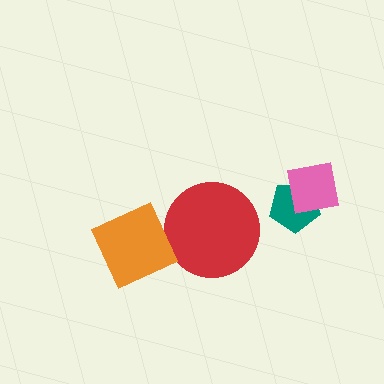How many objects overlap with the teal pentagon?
1 object overlaps with the teal pentagon.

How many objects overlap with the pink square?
1 object overlaps with the pink square.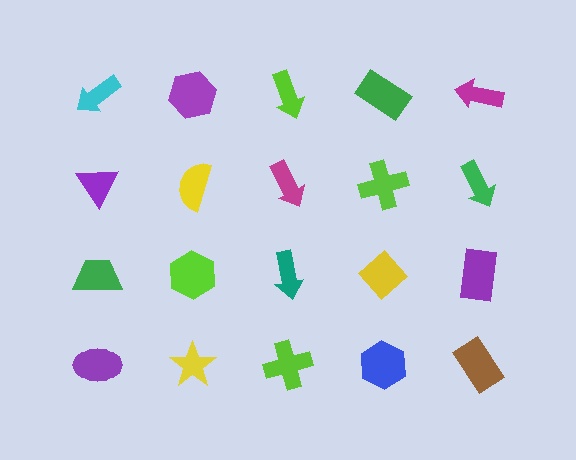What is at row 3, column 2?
A lime hexagon.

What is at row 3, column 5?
A purple rectangle.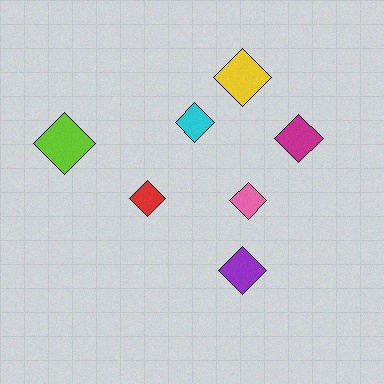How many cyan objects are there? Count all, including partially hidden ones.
There is 1 cyan object.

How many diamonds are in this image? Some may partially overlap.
There are 7 diamonds.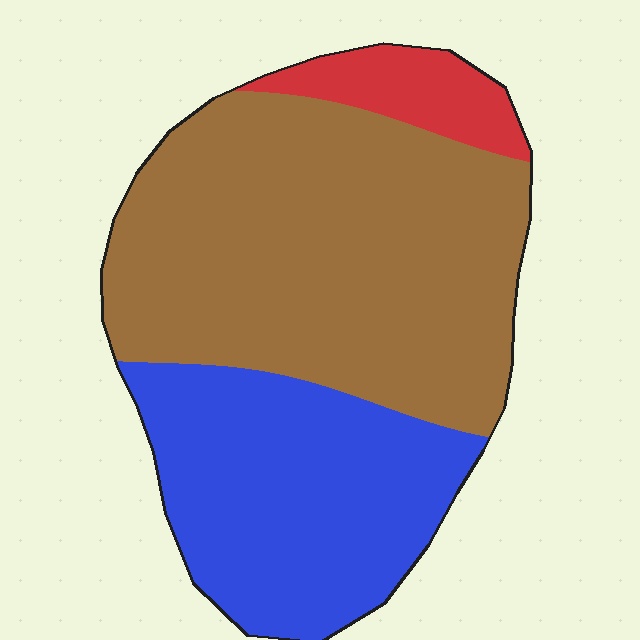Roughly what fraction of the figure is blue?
Blue covers 34% of the figure.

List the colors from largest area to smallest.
From largest to smallest: brown, blue, red.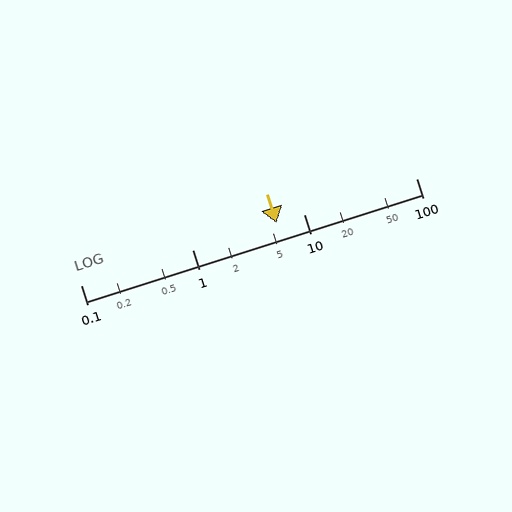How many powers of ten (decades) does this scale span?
The scale spans 3 decades, from 0.1 to 100.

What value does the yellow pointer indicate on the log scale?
The pointer indicates approximately 5.6.